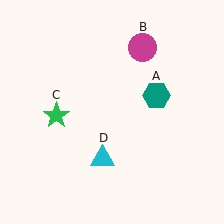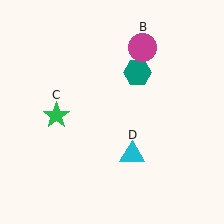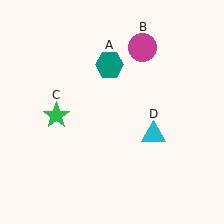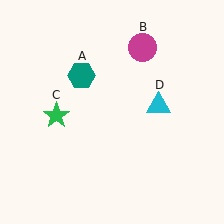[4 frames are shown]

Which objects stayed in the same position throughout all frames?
Magenta circle (object B) and green star (object C) remained stationary.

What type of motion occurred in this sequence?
The teal hexagon (object A), cyan triangle (object D) rotated counterclockwise around the center of the scene.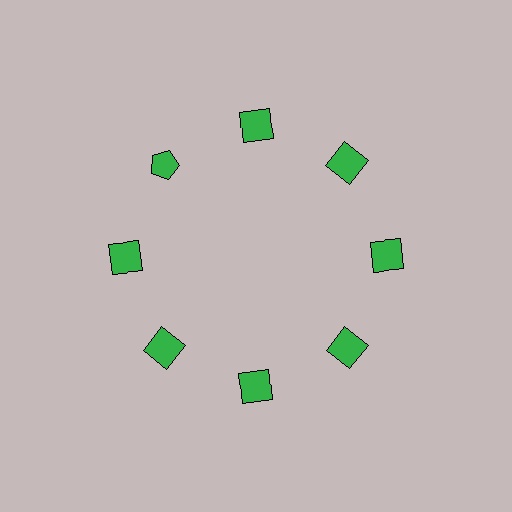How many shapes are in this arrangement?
There are 8 shapes arranged in a ring pattern.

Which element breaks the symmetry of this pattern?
The green pentagon at roughly the 10 o'clock position breaks the symmetry. All other shapes are green squares.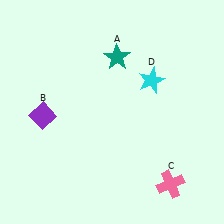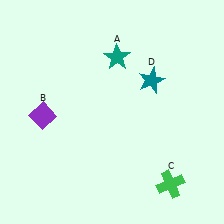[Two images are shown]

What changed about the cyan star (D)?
In Image 1, D is cyan. In Image 2, it changed to teal.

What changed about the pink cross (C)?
In Image 1, C is pink. In Image 2, it changed to green.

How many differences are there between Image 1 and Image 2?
There are 2 differences between the two images.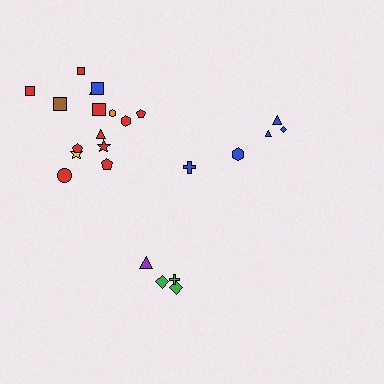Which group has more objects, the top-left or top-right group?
The top-left group.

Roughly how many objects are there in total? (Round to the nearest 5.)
Roughly 25 objects in total.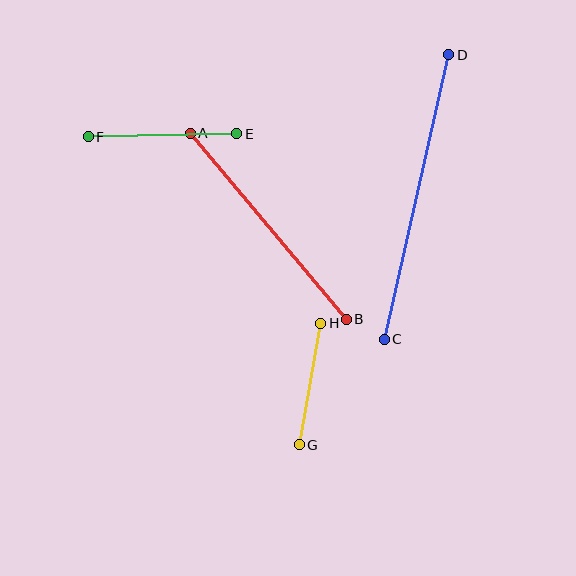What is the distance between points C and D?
The distance is approximately 292 pixels.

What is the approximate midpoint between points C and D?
The midpoint is at approximately (417, 197) pixels.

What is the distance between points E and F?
The distance is approximately 149 pixels.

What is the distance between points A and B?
The distance is approximately 243 pixels.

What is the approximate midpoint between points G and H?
The midpoint is at approximately (310, 384) pixels.